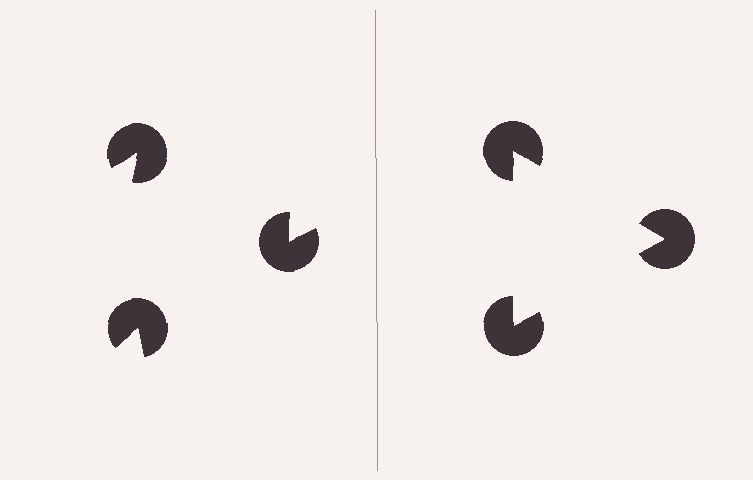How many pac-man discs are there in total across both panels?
6 — 3 on each side.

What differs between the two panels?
The pac-man discs are positioned identically on both sides; only the wedge orientations differ. On the right they align to a triangle; on the left they are misaligned.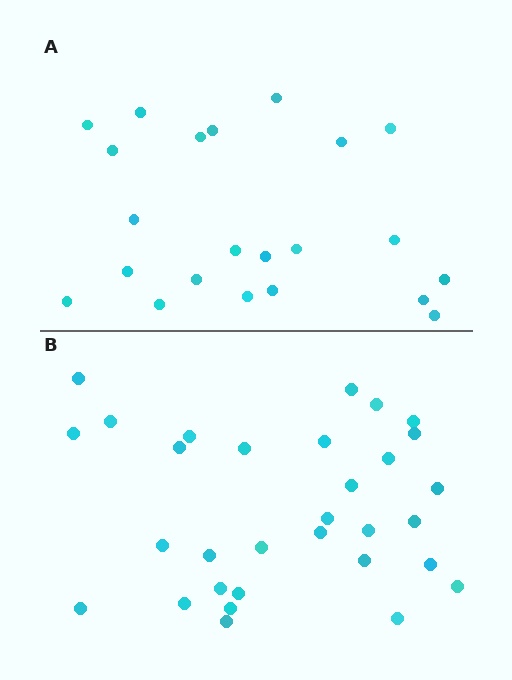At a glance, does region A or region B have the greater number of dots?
Region B (the bottom region) has more dots.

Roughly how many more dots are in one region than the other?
Region B has roughly 8 or so more dots than region A.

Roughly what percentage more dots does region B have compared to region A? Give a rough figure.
About 40% more.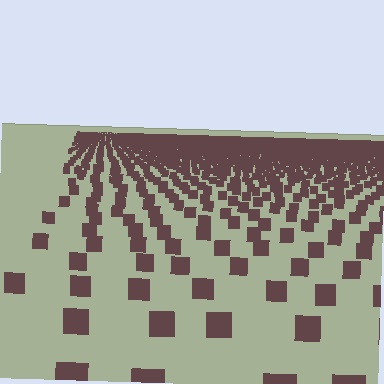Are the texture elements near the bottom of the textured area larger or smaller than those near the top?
Larger. Near the bottom, elements are closer to the viewer and appear at a bigger on-screen size.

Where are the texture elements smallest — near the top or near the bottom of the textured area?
Near the top.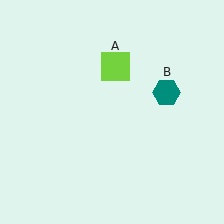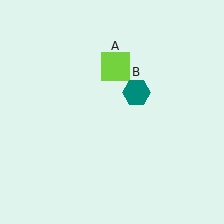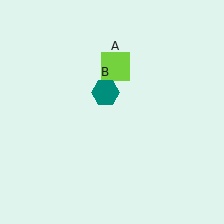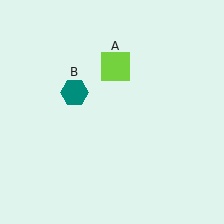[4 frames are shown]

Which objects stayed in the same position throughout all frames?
Lime square (object A) remained stationary.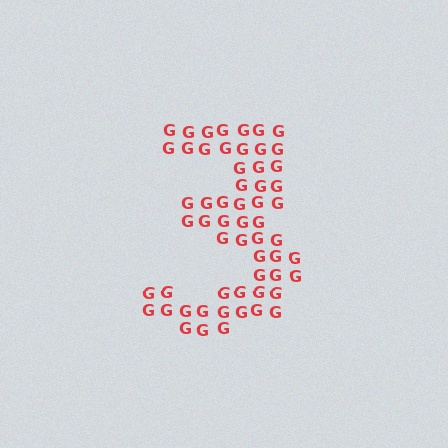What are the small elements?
The small elements are letter G's.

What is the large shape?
The large shape is the digit 3.